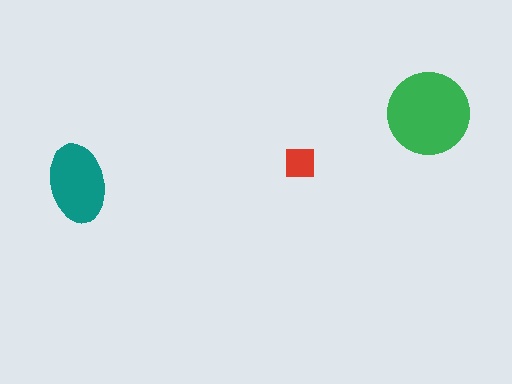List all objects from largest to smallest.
The green circle, the teal ellipse, the red square.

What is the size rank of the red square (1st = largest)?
3rd.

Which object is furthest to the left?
The teal ellipse is leftmost.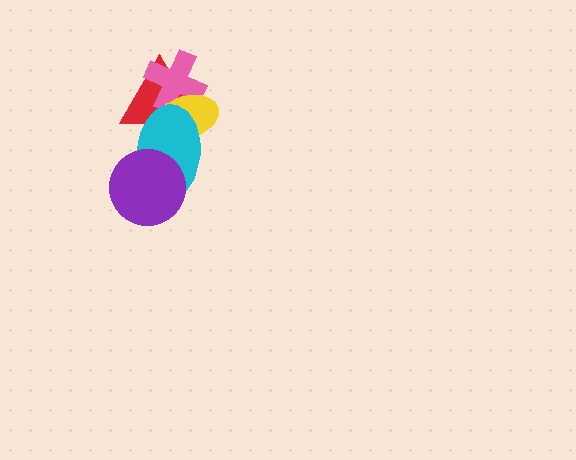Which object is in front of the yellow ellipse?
The cyan ellipse is in front of the yellow ellipse.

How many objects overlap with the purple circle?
1 object overlaps with the purple circle.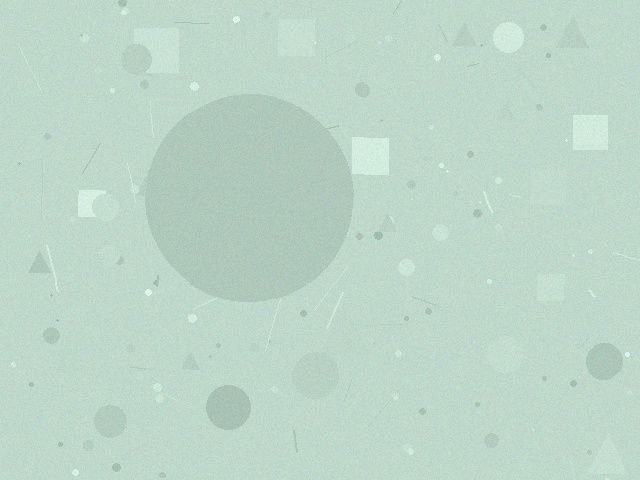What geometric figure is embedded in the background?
A circle is embedded in the background.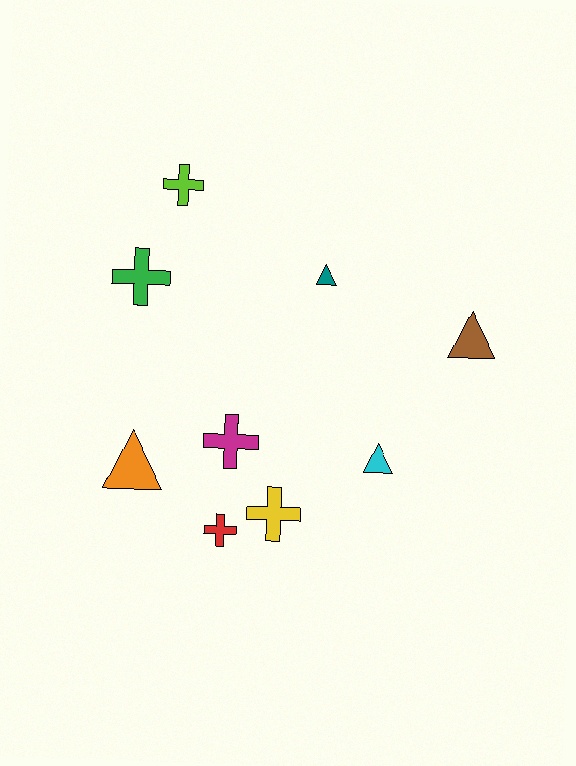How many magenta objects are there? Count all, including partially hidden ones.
There is 1 magenta object.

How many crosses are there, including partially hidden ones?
There are 5 crosses.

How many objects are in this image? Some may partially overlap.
There are 9 objects.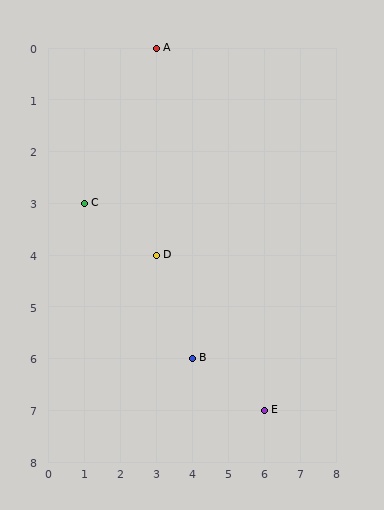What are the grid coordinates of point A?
Point A is at grid coordinates (3, 0).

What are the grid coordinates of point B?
Point B is at grid coordinates (4, 6).